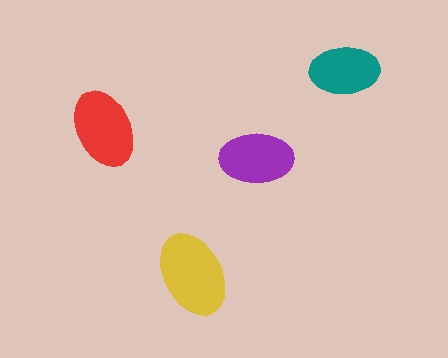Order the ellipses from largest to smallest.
the yellow one, the red one, the purple one, the teal one.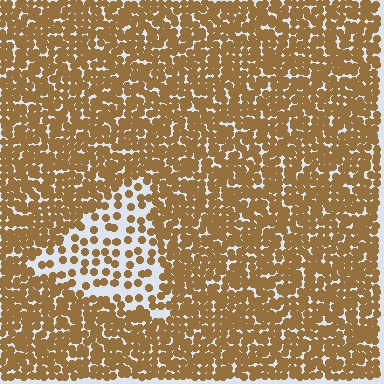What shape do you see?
I see a triangle.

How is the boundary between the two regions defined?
The boundary is defined by a change in element density (approximately 2.6x ratio). All elements are the same color, size, and shape.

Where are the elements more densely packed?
The elements are more densely packed outside the triangle boundary.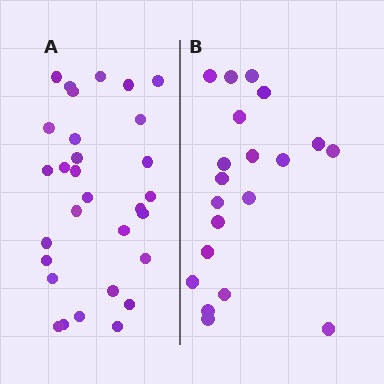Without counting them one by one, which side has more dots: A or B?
Region A (the left region) has more dots.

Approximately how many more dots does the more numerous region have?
Region A has roughly 10 or so more dots than region B.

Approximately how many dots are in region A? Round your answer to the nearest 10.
About 30 dots.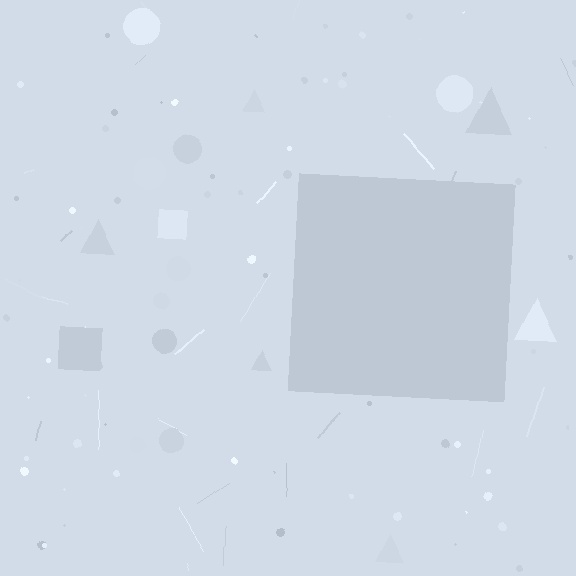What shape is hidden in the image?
A square is hidden in the image.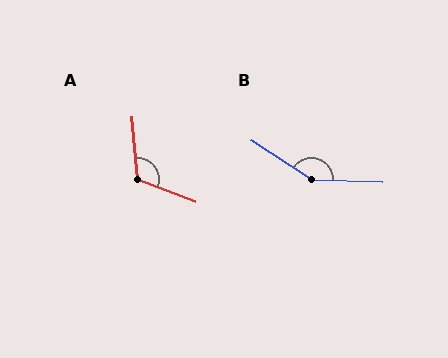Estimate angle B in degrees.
Approximately 149 degrees.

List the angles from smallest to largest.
A (116°), B (149°).